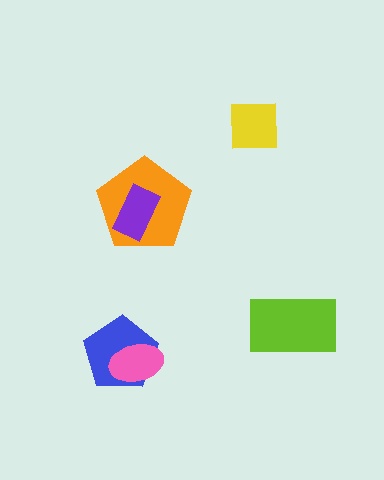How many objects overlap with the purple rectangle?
1 object overlaps with the purple rectangle.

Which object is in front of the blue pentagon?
The pink ellipse is in front of the blue pentagon.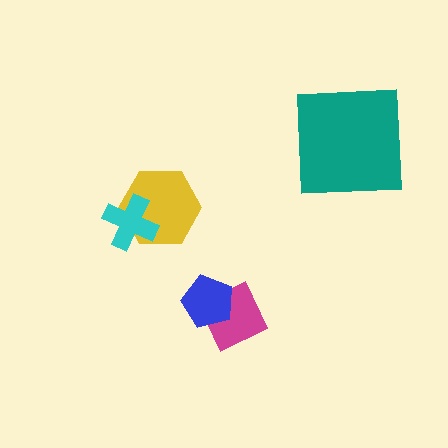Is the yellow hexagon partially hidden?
Yes, it is partially covered by another shape.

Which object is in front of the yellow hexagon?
The cyan cross is in front of the yellow hexagon.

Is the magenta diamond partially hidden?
Yes, it is partially covered by another shape.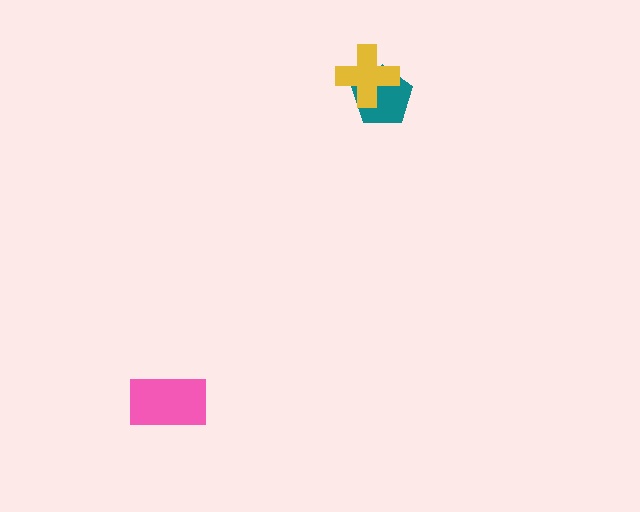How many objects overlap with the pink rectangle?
0 objects overlap with the pink rectangle.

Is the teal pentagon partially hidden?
Yes, it is partially covered by another shape.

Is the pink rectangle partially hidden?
No, no other shape covers it.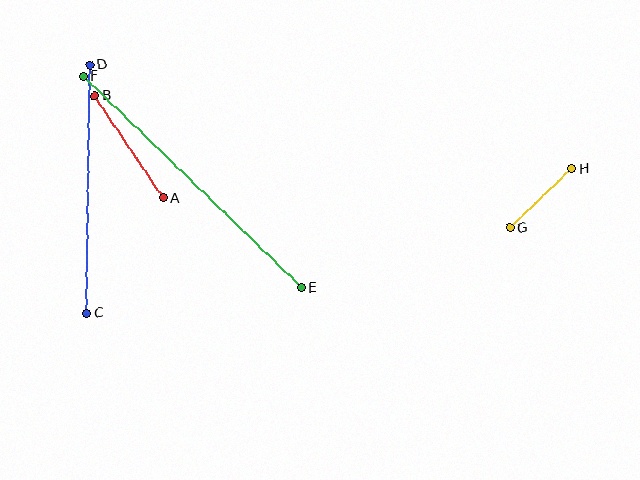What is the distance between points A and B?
The distance is approximately 123 pixels.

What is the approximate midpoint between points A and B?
The midpoint is at approximately (129, 147) pixels.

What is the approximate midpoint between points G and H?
The midpoint is at approximately (541, 198) pixels.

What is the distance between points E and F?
The distance is approximately 304 pixels.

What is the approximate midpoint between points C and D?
The midpoint is at approximately (88, 189) pixels.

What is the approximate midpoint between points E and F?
The midpoint is at approximately (192, 182) pixels.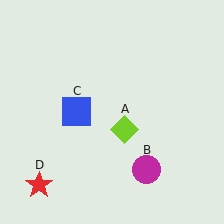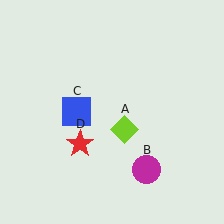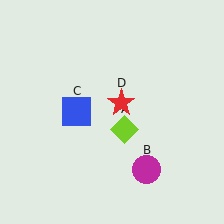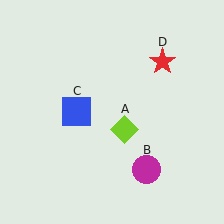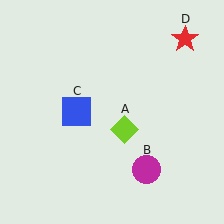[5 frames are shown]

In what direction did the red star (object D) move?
The red star (object D) moved up and to the right.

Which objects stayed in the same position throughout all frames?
Lime diamond (object A) and magenta circle (object B) and blue square (object C) remained stationary.